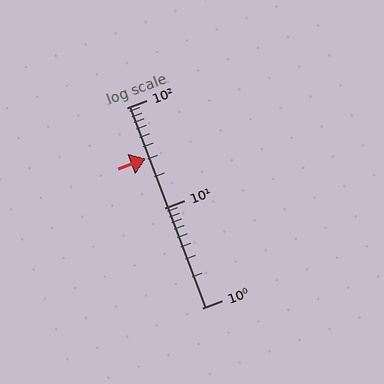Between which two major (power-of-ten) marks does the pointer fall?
The pointer is between 10 and 100.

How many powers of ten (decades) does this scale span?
The scale spans 2 decades, from 1 to 100.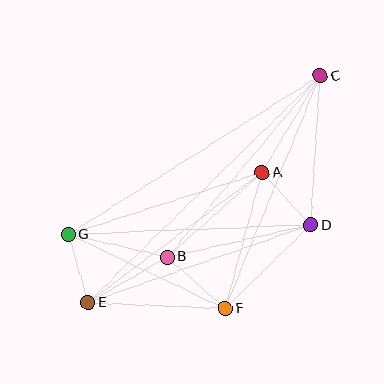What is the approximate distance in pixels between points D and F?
The distance between D and F is approximately 119 pixels.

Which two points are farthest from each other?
Points C and E are farthest from each other.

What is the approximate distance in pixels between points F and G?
The distance between F and G is approximately 173 pixels.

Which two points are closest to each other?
Points E and G are closest to each other.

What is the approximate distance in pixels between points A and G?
The distance between A and G is approximately 203 pixels.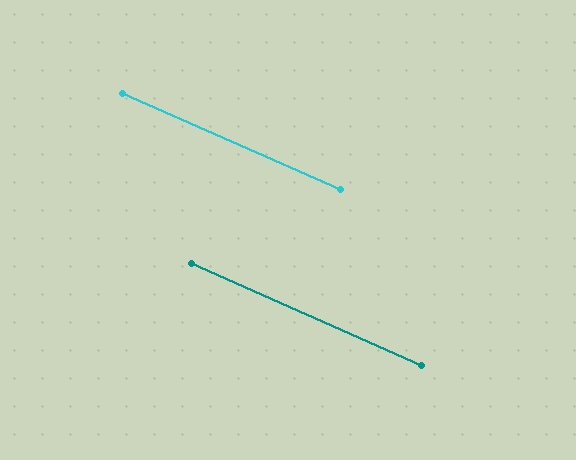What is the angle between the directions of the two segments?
Approximately 0 degrees.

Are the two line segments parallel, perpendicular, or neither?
Parallel — their directions differ by only 0.2°.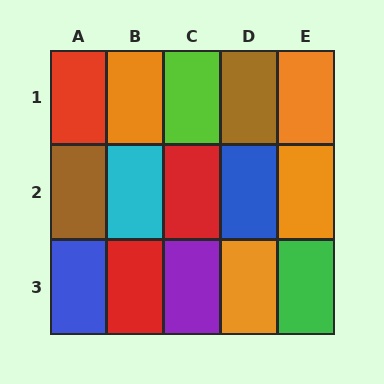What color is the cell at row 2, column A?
Brown.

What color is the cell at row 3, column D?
Orange.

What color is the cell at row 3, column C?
Purple.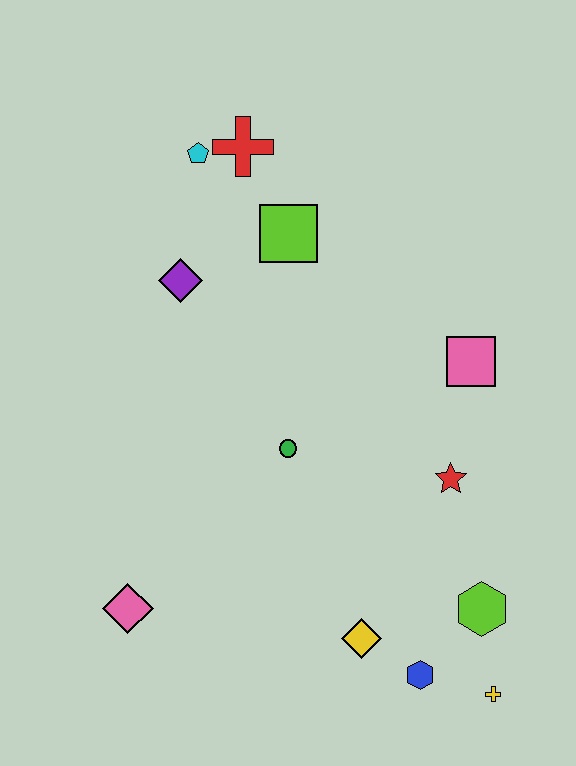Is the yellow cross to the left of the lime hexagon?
No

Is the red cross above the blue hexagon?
Yes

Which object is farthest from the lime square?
The yellow cross is farthest from the lime square.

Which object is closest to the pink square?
The red star is closest to the pink square.